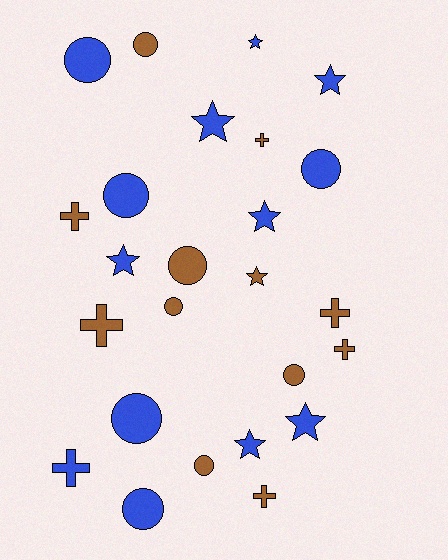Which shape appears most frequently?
Circle, with 10 objects.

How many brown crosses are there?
There are 6 brown crosses.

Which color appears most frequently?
Blue, with 13 objects.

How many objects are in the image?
There are 25 objects.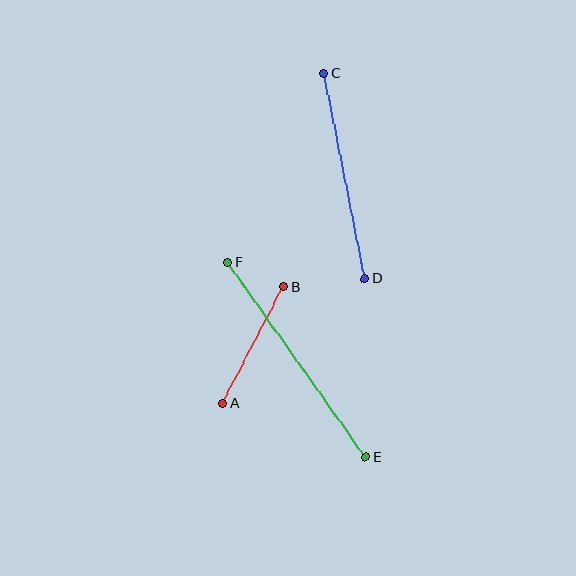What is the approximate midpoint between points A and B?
The midpoint is at approximately (253, 345) pixels.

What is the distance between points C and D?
The distance is approximately 209 pixels.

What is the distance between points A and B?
The distance is approximately 131 pixels.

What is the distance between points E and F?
The distance is approximately 239 pixels.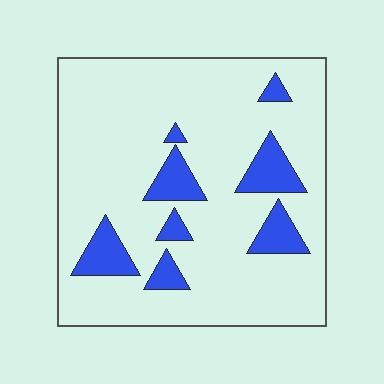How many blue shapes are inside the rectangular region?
8.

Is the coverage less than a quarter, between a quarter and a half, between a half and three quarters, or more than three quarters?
Less than a quarter.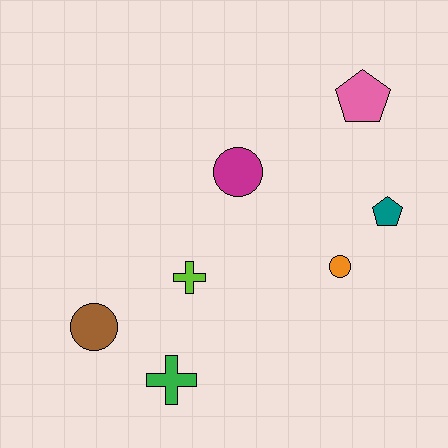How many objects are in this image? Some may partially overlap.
There are 7 objects.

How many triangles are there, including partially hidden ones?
There are no triangles.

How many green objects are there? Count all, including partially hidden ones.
There is 1 green object.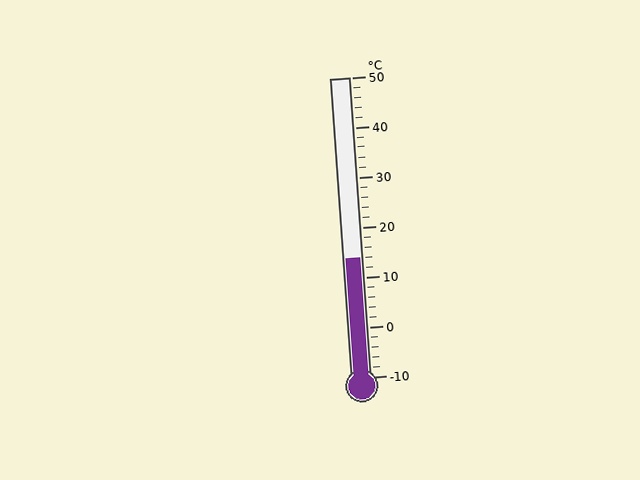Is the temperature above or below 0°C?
The temperature is above 0°C.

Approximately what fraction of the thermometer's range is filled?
The thermometer is filled to approximately 40% of its range.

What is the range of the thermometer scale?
The thermometer scale ranges from -10°C to 50°C.